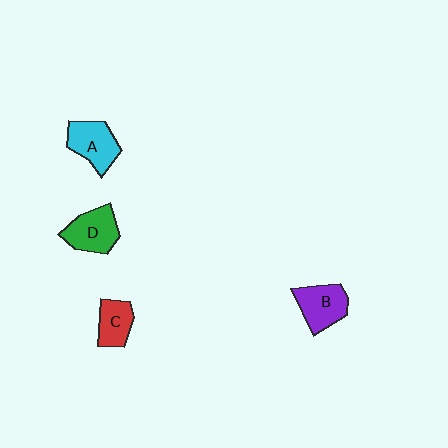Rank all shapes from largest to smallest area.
From largest to smallest: D (green), A (cyan), B (purple), C (red).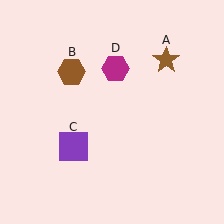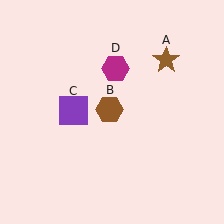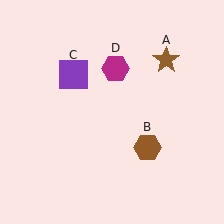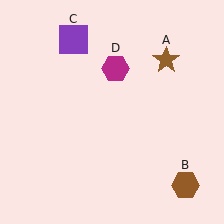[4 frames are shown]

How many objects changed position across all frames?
2 objects changed position: brown hexagon (object B), purple square (object C).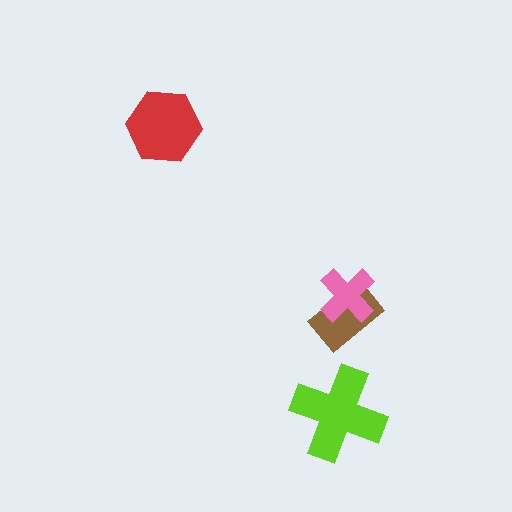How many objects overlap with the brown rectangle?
1 object overlaps with the brown rectangle.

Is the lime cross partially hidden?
No, no other shape covers it.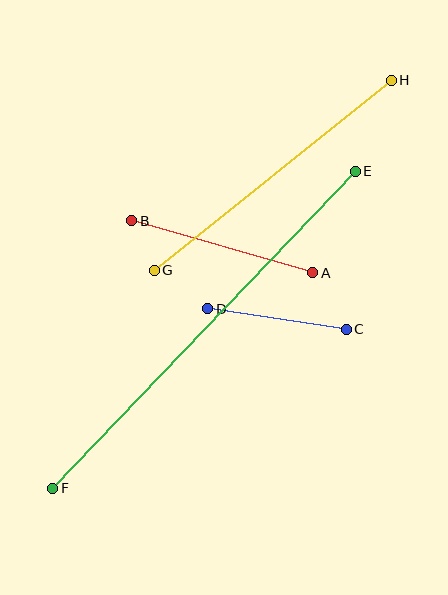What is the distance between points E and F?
The distance is approximately 438 pixels.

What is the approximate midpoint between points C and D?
The midpoint is at approximately (277, 319) pixels.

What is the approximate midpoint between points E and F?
The midpoint is at approximately (204, 330) pixels.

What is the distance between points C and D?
The distance is approximately 140 pixels.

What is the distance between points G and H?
The distance is approximately 304 pixels.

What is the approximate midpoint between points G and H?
The midpoint is at approximately (273, 175) pixels.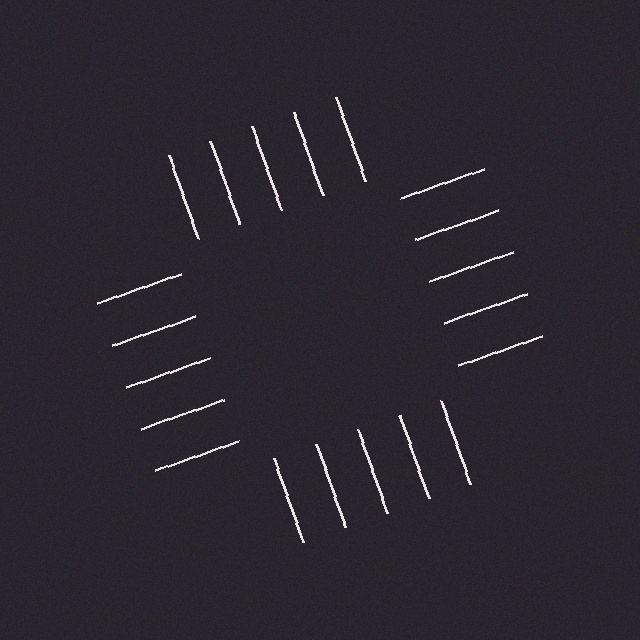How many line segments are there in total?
20 — 5 along each of the 4 edges.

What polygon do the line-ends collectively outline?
An illusory square — the line segments terminate on its edges but no continuous stroke is drawn.